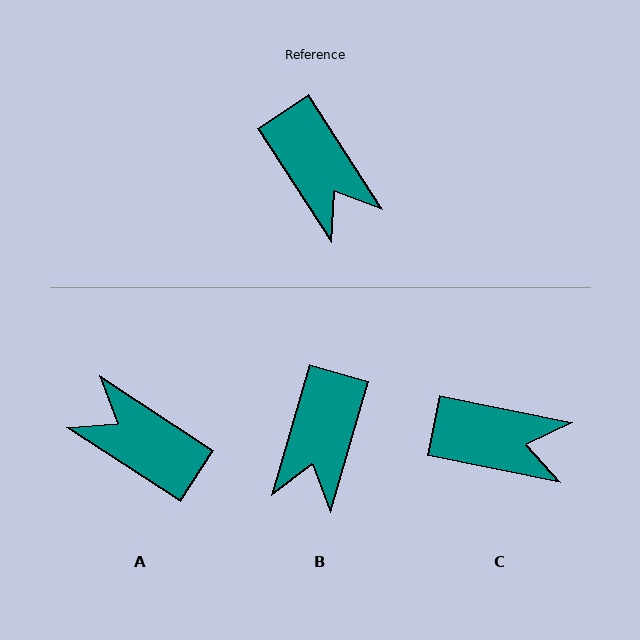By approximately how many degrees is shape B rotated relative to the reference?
Approximately 49 degrees clockwise.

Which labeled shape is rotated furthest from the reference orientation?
A, about 156 degrees away.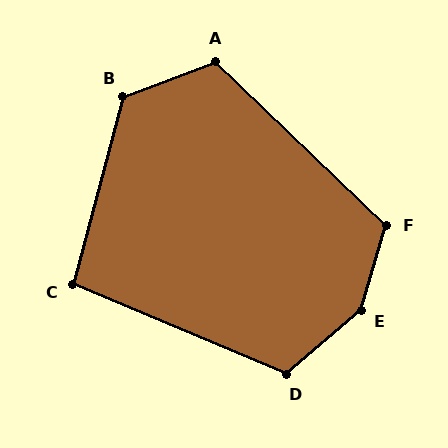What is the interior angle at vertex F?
Approximately 117 degrees (obtuse).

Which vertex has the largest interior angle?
E, at approximately 147 degrees.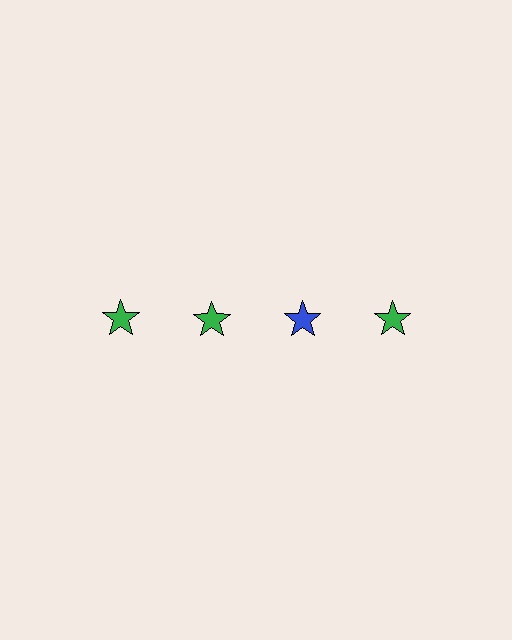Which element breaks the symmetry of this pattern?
The blue star in the top row, center column breaks the symmetry. All other shapes are green stars.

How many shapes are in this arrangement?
There are 4 shapes arranged in a grid pattern.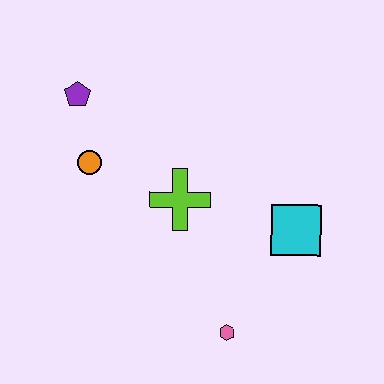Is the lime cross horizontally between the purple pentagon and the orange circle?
No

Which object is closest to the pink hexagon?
The cyan square is closest to the pink hexagon.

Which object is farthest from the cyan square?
The purple pentagon is farthest from the cyan square.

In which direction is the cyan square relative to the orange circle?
The cyan square is to the right of the orange circle.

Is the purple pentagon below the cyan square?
No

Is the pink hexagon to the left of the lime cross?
No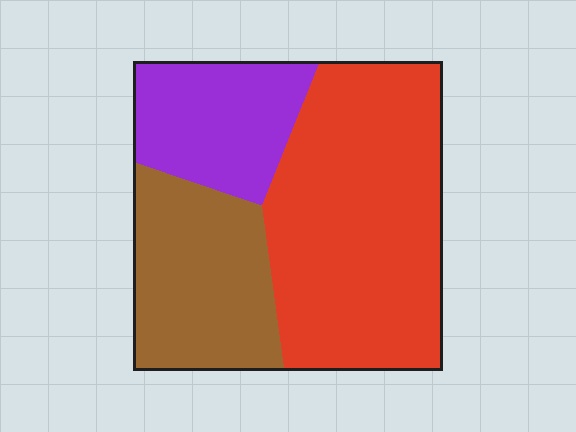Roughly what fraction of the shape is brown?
Brown covers 27% of the shape.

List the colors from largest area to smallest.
From largest to smallest: red, brown, purple.